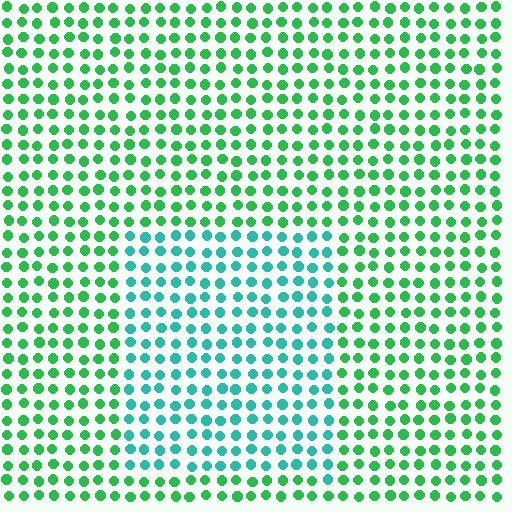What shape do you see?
I see a rectangle.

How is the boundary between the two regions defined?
The boundary is defined purely by a slight shift in hue (about 38 degrees). Spacing, size, and orientation are identical on both sides.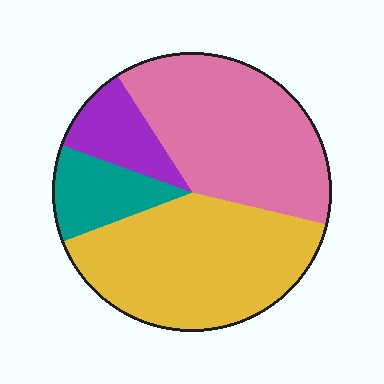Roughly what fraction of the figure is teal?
Teal covers about 10% of the figure.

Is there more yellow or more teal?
Yellow.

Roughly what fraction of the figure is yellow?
Yellow takes up between a quarter and a half of the figure.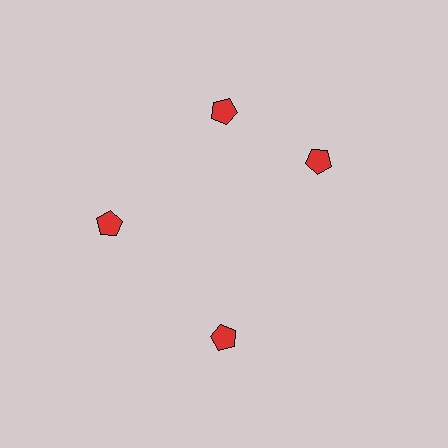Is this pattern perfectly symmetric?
No. The 4 red pentagons are arranged in a ring, but one element near the 3 o'clock position is rotated out of alignment along the ring, breaking the 4-fold rotational symmetry.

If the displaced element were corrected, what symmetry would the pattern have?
It would have 4-fold rotational symmetry — the pattern would map onto itself every 90 degrees.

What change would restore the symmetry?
The symmetry would be restored by rotating it back into even spacing with its neighbors so that all 4 pentagons sit at equal angles and equal distance from the center.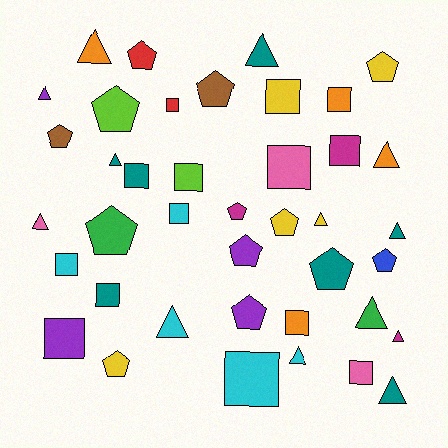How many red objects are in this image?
There are 2 red objects.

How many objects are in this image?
There are 40 objects.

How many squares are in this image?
There are 14 squares.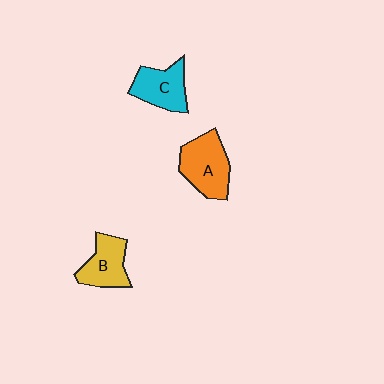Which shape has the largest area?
Shape A (orange).